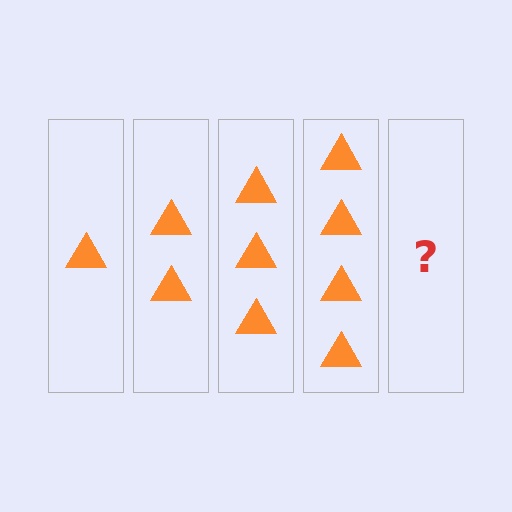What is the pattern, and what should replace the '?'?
The pattern is that each step adds one more triangle. The '?' should be 5 triangles.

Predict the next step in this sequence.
The next step is 5 triangles.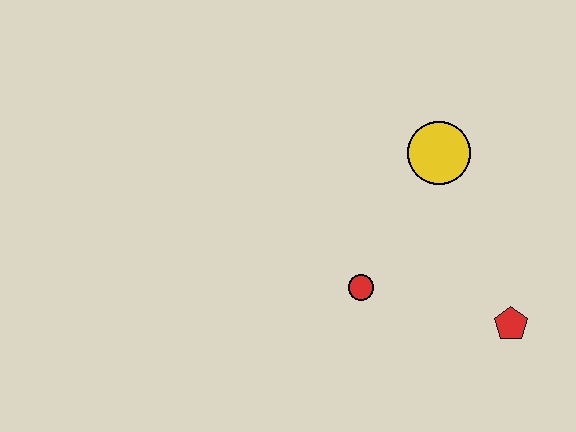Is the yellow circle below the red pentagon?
No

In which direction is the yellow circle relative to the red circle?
The yellow circle is above the red circle.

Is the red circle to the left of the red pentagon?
Yes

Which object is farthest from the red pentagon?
The yellow circle is farthest from the red pentagon.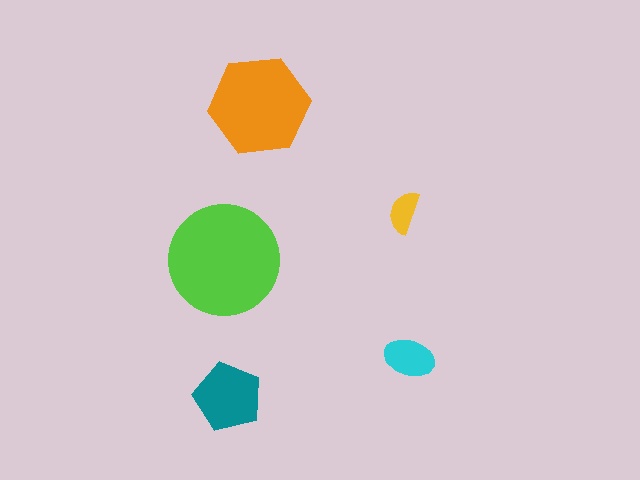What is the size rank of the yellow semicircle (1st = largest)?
5th.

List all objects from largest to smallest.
The lime circle, the orange hexagon, the teal pentagon, the cyan ellipse, the yellow semicircle.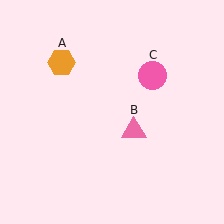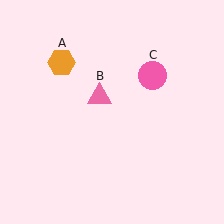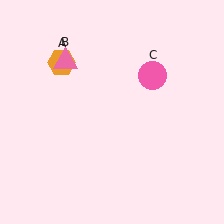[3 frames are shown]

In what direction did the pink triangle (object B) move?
The pink triangle (object B) moved up and to the left.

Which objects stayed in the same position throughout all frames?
Orange hexagon (object A) and pink circle (object C) remained stationary.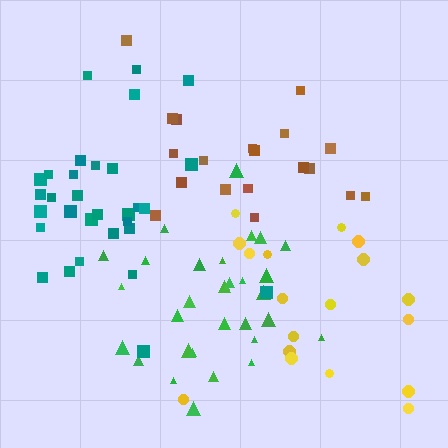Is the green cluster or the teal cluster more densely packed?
Green.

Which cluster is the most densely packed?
Green.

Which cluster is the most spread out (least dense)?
Yellow.